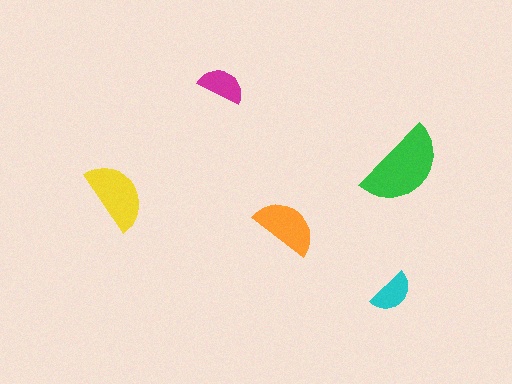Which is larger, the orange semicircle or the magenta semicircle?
The orange one.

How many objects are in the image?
There are 5 objects in the image.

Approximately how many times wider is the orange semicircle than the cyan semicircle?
About 1.5 times wider.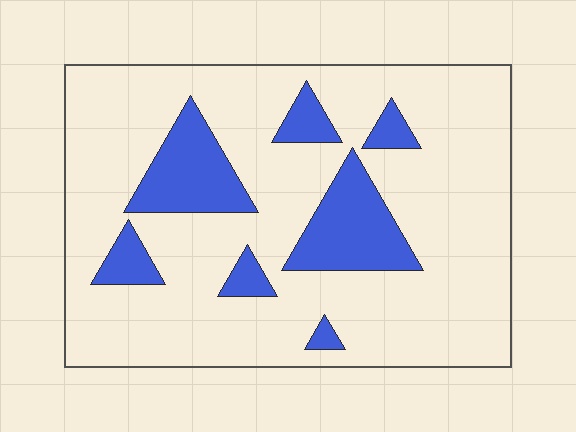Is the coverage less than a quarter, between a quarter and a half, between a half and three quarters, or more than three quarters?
Less than a quarter.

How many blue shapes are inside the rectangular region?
7.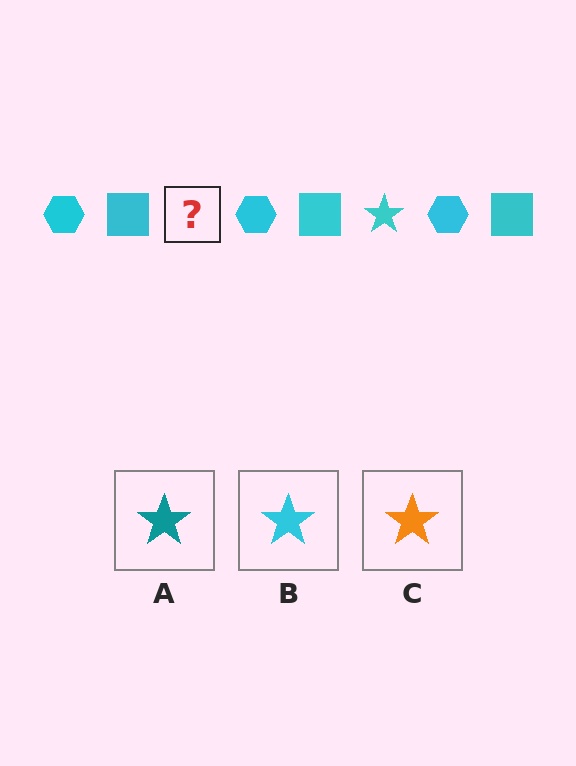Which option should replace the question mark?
Option B.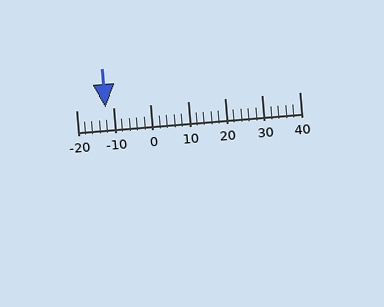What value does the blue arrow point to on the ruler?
The blue arrow points to approximately -12.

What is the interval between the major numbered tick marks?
The major tick marks are spaced 10 units apart.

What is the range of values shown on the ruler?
The ruler shows values from -20 to 40.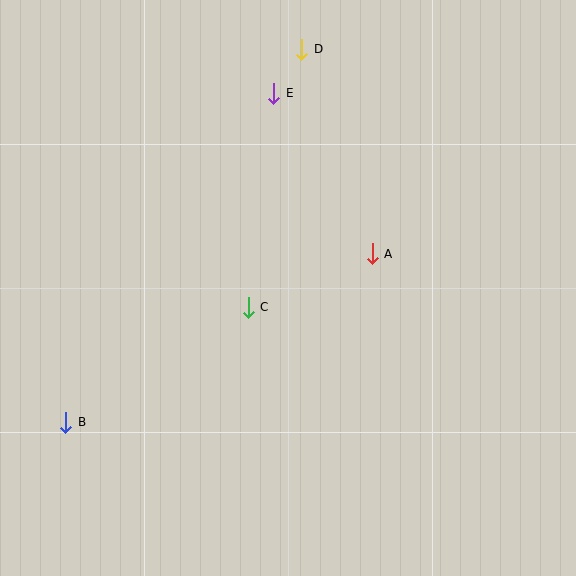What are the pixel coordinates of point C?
Point C is at (248, 307).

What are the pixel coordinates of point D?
Point D is at (302, 49).